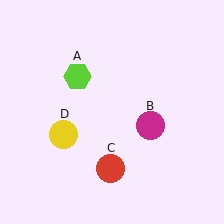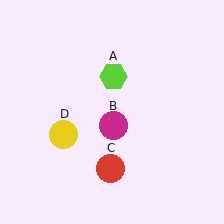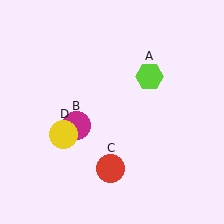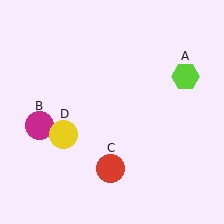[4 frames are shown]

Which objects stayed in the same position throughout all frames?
Red circle (object C) and yellow circle (object D) remained stationary.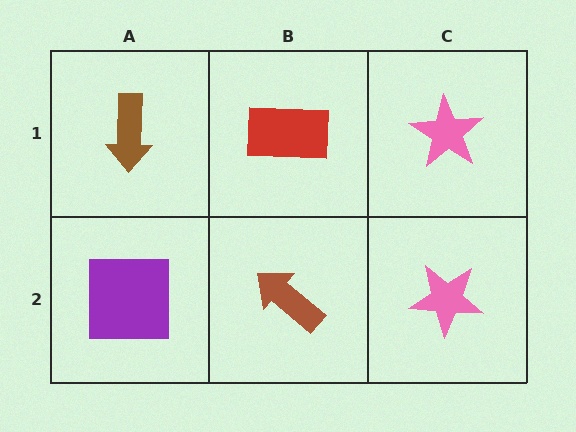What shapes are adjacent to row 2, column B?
A red rectangle (row 1, column B), a purple square (row 2, column A), a pink star (row 2, column C).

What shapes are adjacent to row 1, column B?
A brown arrow (row 2, column B), a brown arrow (row 1, column A), a pink star (row 1, column C).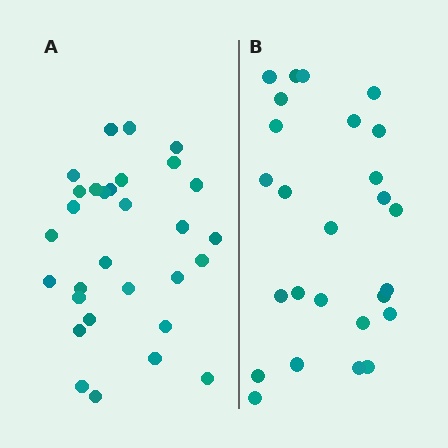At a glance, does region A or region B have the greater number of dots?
Region A (the left region) has more dots.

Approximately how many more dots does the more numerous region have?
Region A has about 4 more dots than region B.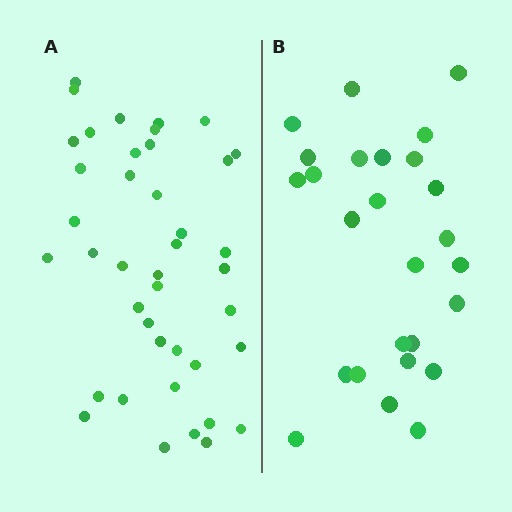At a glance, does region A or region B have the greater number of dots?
Region A (the left region) has more dots.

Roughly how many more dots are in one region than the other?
Region A has approximately 15 more dots than region B.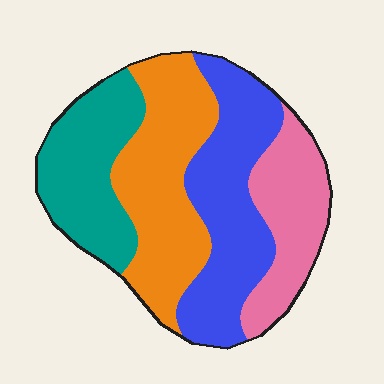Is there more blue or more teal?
Blue.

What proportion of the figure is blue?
Blue covers 29% of the figure.